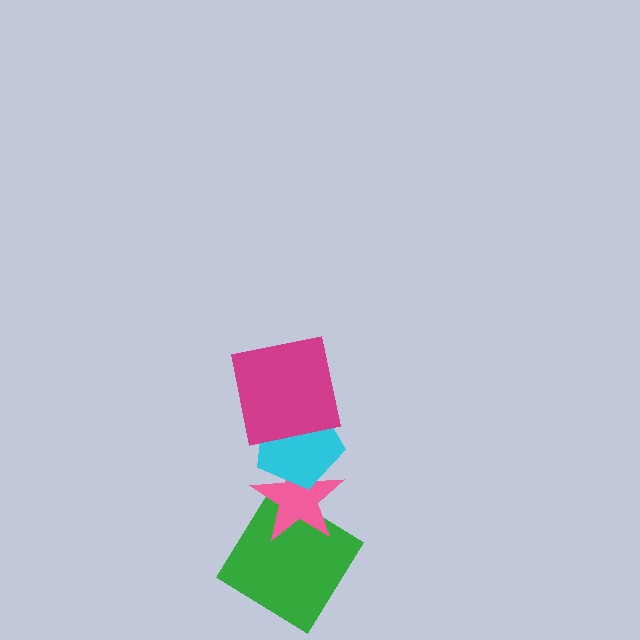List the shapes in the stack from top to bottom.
From top to bottom: the magenta square, the cyan pentagon, the pink star, the green diamond.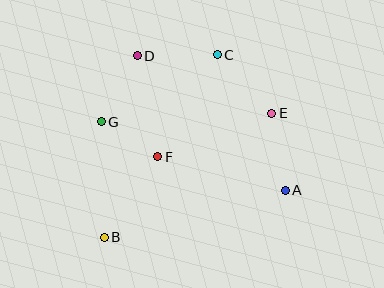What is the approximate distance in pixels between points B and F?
The distance between B and F is approximately 97 pixels.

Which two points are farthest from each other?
Points B and C are farthest from each other.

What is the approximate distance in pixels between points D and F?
The distance between D and F is approximately 103 pixels.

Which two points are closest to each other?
Points F and G are closest to each other.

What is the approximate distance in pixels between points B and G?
The distance between B and G is approximately 116 pixels.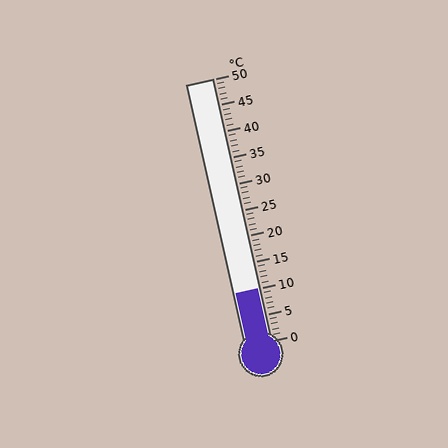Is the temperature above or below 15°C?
The temperature is below 15°C.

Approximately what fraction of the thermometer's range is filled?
The thermometer is filled to approximately 20% of its range.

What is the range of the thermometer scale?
The thermometer scale ranges from 0°C to 50°C.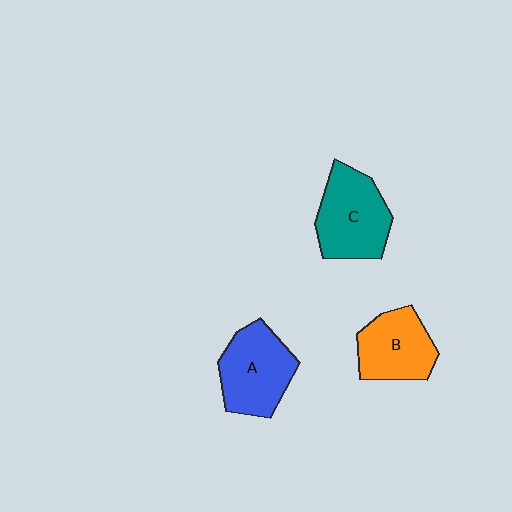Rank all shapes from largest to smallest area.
From largest to smallest: C (teal), A (blue), B (orange).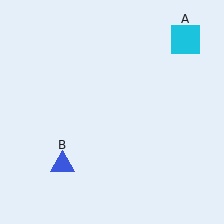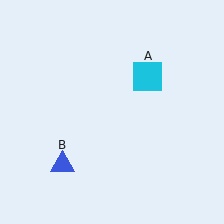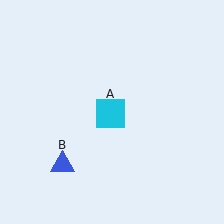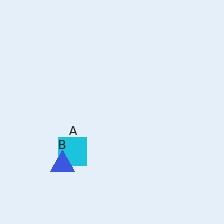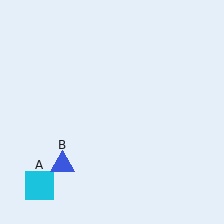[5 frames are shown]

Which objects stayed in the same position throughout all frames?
Blue triangle (object B) remained stationary.